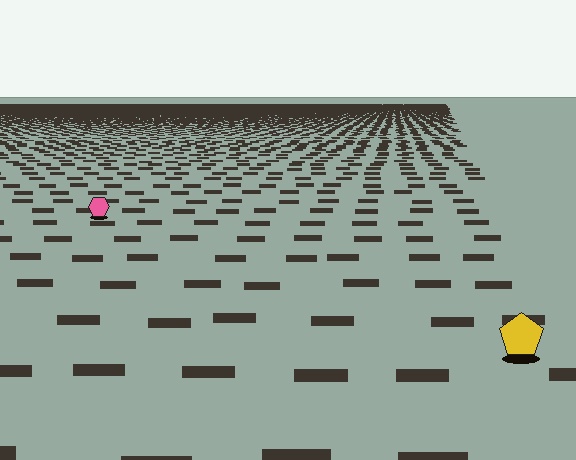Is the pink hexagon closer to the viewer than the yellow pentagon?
No. The yellow pentagon is closer — you can tell from the texture gradient: the ground texture is coarser near it.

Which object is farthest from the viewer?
The pink hexagon is farthest from the viewer. It appears smaller and the ground texture around it is denser.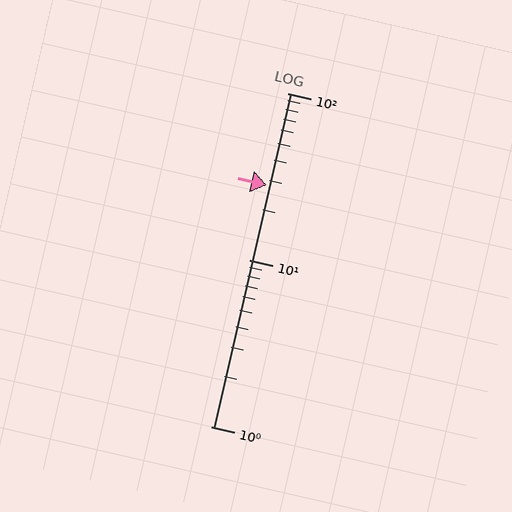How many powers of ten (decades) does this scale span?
The scale spans 2 decades, from 1 to 100.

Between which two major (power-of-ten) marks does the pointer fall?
The pointer is between 10 and 100.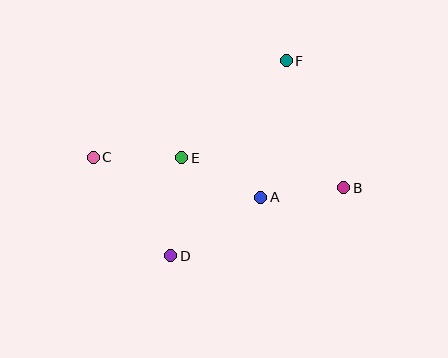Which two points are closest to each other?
Points A and B are closest to each other.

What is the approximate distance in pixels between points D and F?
The distance between D and F is approximately 227 pixels.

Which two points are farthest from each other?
Points B and C are farthest from each other.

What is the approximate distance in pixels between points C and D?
The distance between C and D is approximately 126 pixels.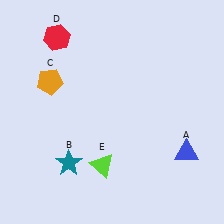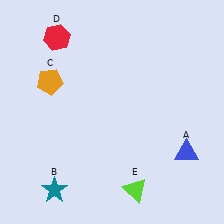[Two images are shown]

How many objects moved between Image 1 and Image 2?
2 objects moved between the two images.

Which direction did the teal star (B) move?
The teal star (B) moved down.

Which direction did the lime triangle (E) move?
The lime triangle (E) moved right.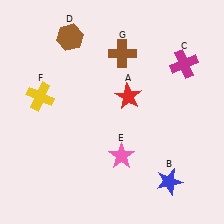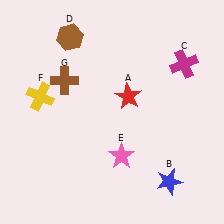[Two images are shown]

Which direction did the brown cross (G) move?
The brown cross (G) moved left.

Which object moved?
The brown cross (G) moved left.